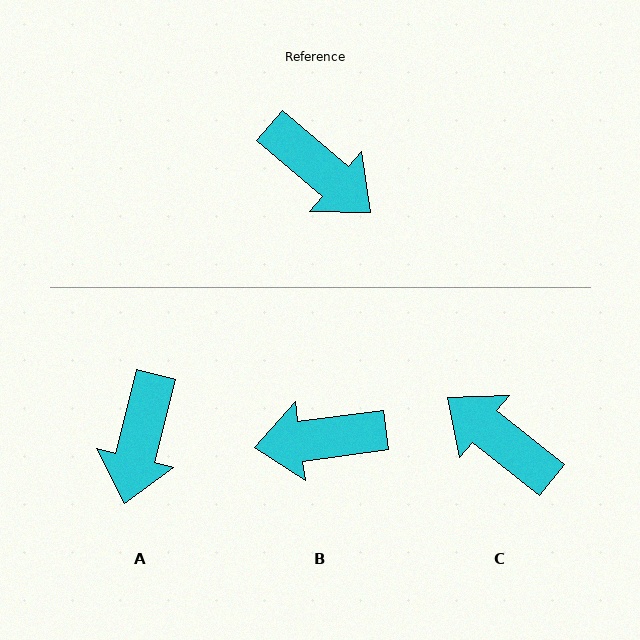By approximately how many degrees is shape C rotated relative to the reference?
Approximately 177 degrees clockwise.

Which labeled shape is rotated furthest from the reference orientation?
C, about 177 degrees away.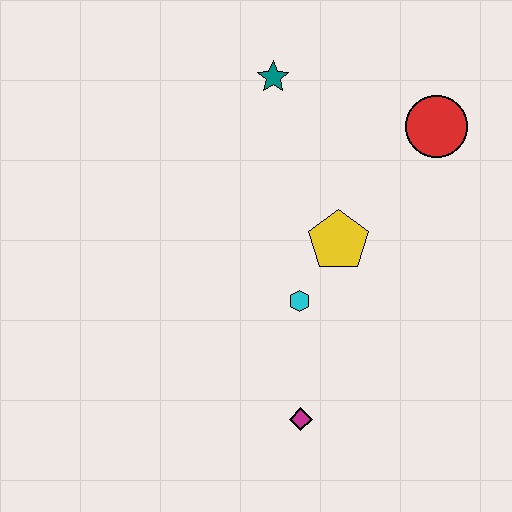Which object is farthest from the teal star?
The magenta diamond is farthest from the teal star.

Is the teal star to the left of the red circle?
Yes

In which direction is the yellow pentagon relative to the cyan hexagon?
The yellow pentagon is above the cyan hexagon.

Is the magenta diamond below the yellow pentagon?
Yes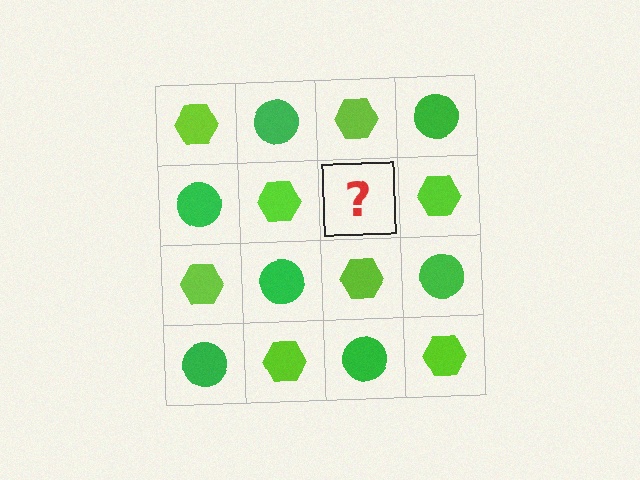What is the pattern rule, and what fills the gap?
The rule is that it alternates lime hexagon and green circle in a checkerboard pattern. The gap should be filled with a green circle.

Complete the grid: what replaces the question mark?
The question mark should be replaced with a green circle.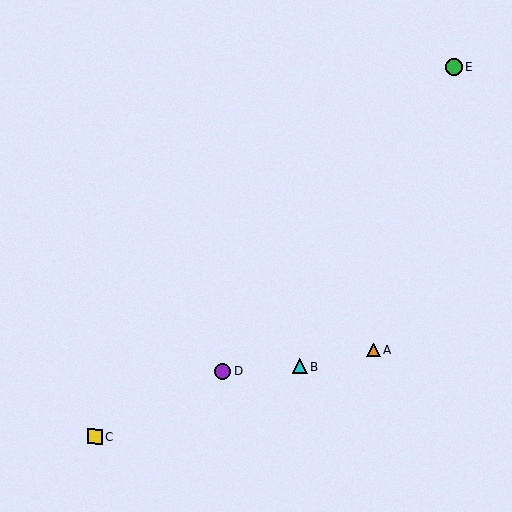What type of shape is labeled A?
Shape A is an orange triangle.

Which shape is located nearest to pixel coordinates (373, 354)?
The orange triangle (labeled A) at (373, 350) is nearest to that location.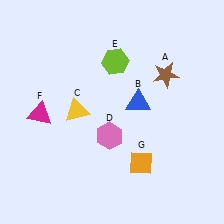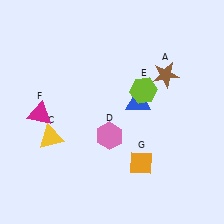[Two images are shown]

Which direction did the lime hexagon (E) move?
The lime hexagon (E) moved down.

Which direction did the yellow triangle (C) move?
The yellow triangle (C) moved down.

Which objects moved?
The objects that moved are: the yellow triangle (C), the lime hexagon (E).